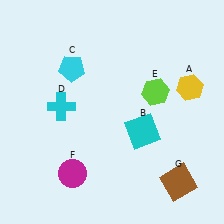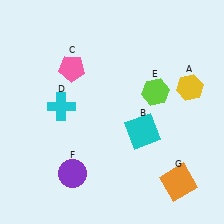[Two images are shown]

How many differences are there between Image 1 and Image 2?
There are 3 differences between the two images.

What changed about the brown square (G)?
In Image 1, G is brown. In Image 2, it changed to orange.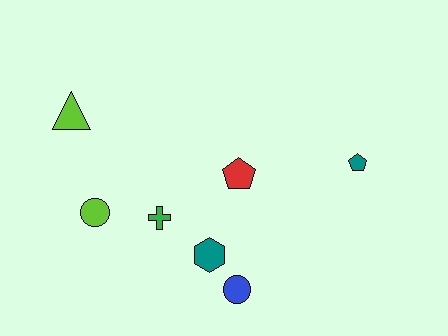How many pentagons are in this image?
There are 2 pentagons.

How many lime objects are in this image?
There are 2 lime objects.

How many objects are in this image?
There are 7 objects.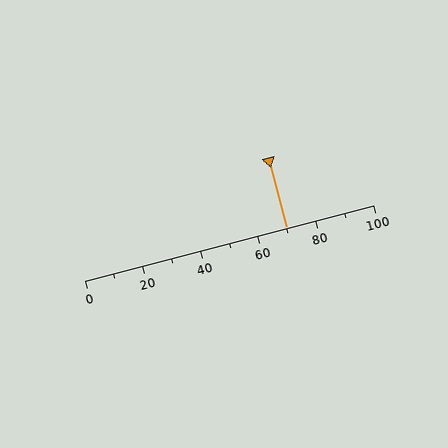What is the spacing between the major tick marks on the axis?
The major ticks are spaced 20 apart.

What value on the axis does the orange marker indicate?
The marker indicates approximately 70.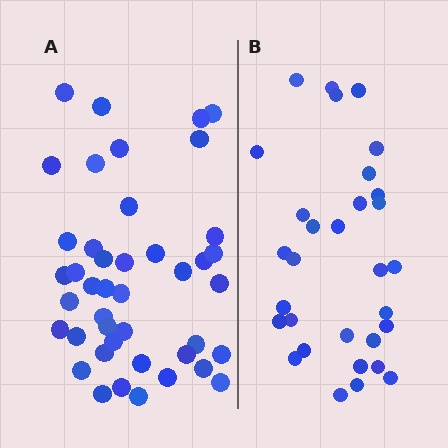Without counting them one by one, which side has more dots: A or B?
Region A (the left region) has more dots.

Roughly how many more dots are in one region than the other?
Region A has roughly 12 or so more dots than region B.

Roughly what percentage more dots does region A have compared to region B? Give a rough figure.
About 40% more.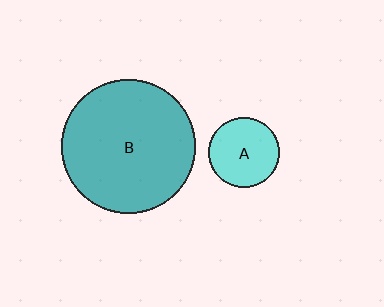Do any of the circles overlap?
No, none of the circles overlap.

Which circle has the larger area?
Circle B (teal).